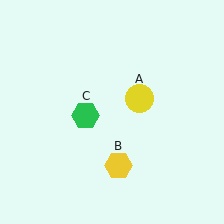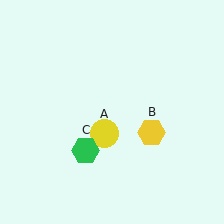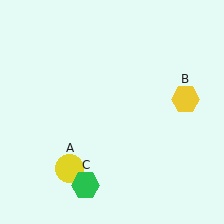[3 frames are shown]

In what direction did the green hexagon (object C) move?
The green hexagon (object C) moved down.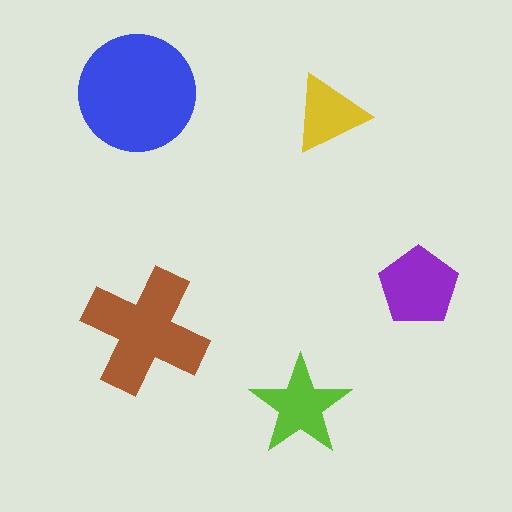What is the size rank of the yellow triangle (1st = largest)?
5th.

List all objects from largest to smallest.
The blue circle, the brown cross, the purple pentagon, the lime star, the yellow triangle.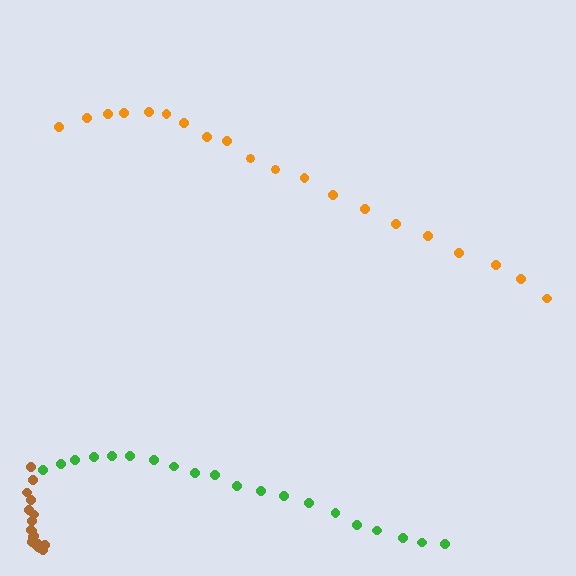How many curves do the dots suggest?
There are 3 distinct paths.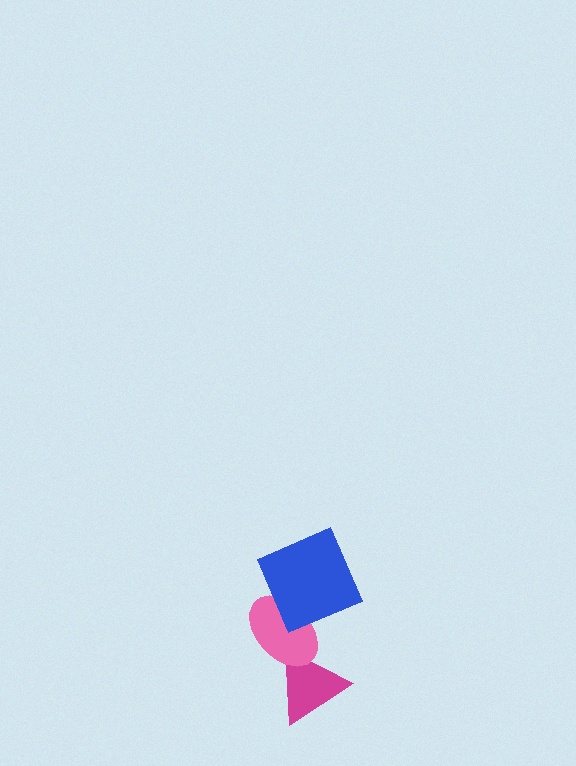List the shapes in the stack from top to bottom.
From top to bottom: the blue square, the pink ellipse, the magenta triangle.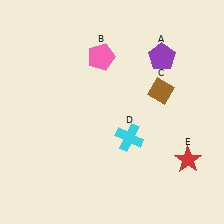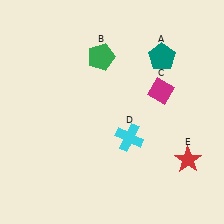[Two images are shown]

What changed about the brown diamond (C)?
In Image 1, C is brown. In Image 2, it changed to magenta.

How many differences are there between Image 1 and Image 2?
There are 3 differences between the two images.